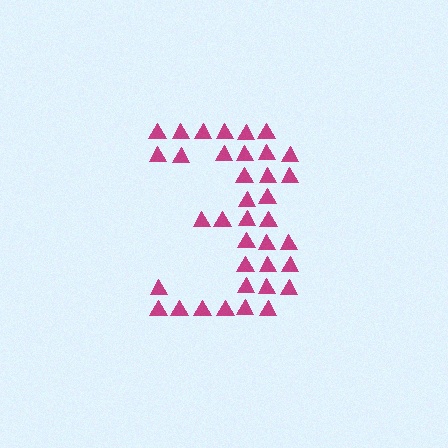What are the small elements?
The small elements are triangles.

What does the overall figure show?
The overall figure shows the digit 3.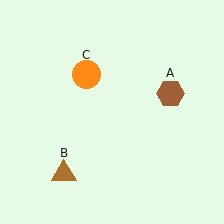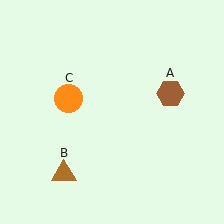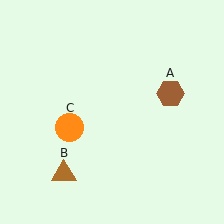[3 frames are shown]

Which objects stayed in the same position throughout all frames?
Brown hexagon (object A) and brown triangle (object B) remained stationary.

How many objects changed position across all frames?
1 object changed position: orange circle (object C).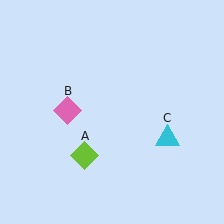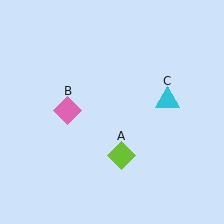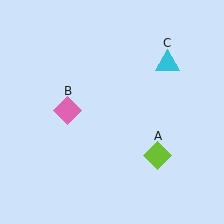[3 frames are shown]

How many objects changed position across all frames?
2 objects changed position: lime diamond (object A), cyan triangle (object C).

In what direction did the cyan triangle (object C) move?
The cyan triangle (object C) moved up.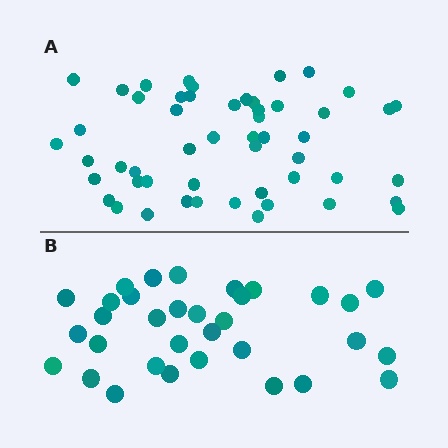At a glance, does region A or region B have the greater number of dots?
Region A (the top region) has more dots.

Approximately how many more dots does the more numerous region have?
Region A has approximately 20 more dots than region B.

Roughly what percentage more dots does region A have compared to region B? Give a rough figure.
About 60% more.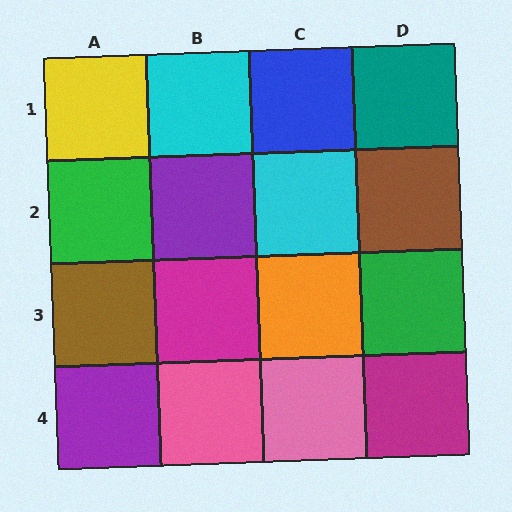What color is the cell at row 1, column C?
Blue.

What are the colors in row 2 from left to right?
Green, purple, cyan, brown.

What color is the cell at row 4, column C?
Pink.